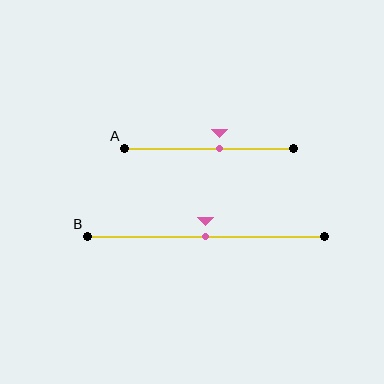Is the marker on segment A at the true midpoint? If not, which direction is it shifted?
No, the marker on segment A is shifted to the right by about 6% of the segment length.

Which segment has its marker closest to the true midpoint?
Segment B has its marker closest to the true midpoint.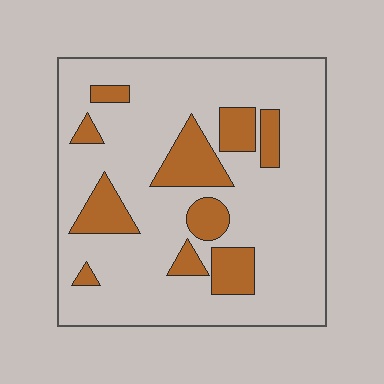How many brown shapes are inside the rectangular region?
10.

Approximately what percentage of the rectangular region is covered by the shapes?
Approximately 20%.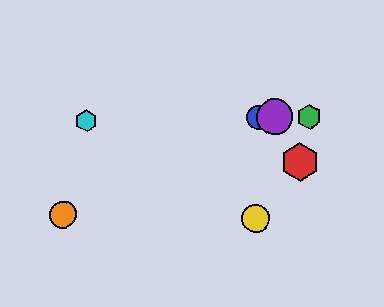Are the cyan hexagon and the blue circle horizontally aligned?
Yes, both are at y≈121.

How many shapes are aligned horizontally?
4 shapes (the blue circle, the green hexagon, the purple circle, the cyan hexagon) are aligned horizontally.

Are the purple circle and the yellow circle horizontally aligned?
No, the purple circle is at y≈117 and the yellow circle is at y≈218.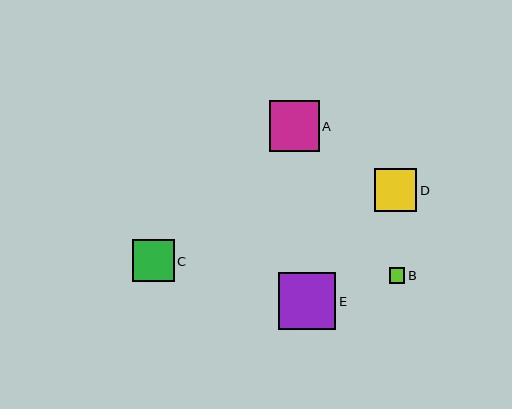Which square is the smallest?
Square B is the smallest with a size of approximately 16 pixels.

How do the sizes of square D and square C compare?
Square D and square C are approximately the same size.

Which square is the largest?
Square E is the largest with a size of approximately 57 pixels.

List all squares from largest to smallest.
From largest to smallest: E, A, D, C, B.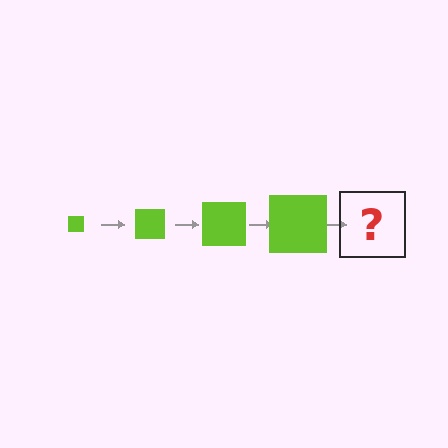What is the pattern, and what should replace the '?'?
The pattern is that the square gets progressively larger each step. The '?' should be a lime square, larger than the previous one.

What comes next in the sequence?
The next element should be a lime square, larger than the previous one.